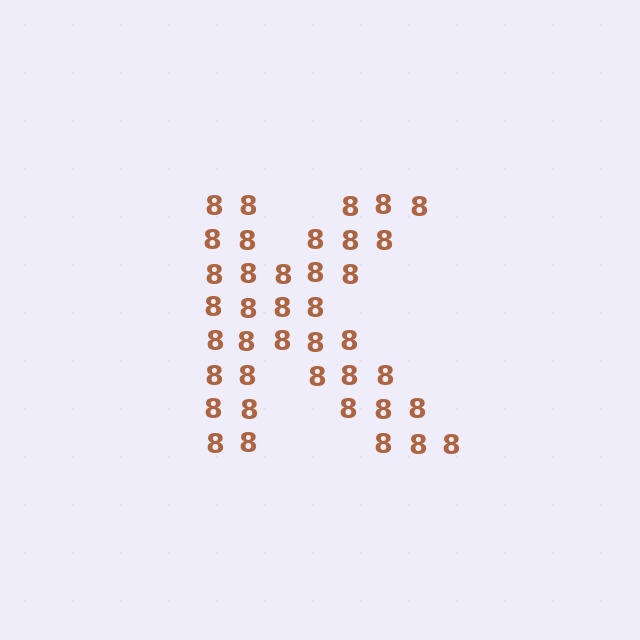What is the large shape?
The large shape is the letter K.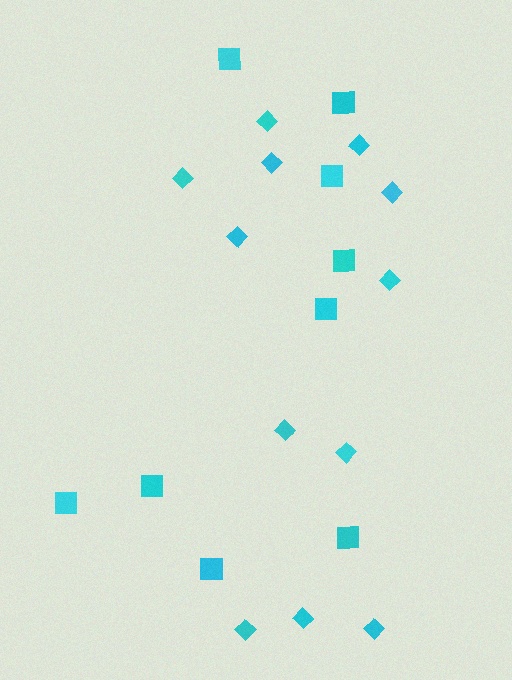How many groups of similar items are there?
There are 2 groups: one group of squares (9) and one group of diamonds (12).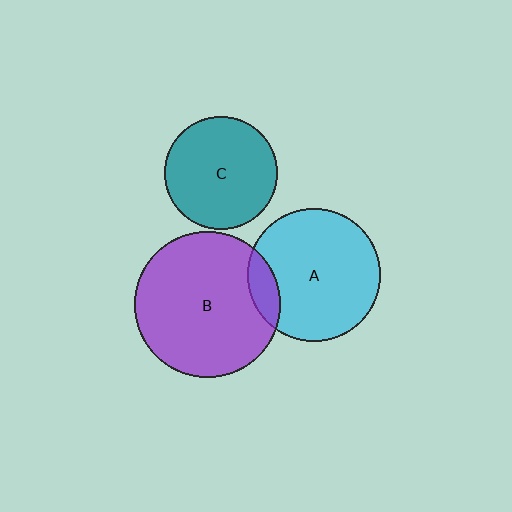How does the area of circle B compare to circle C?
Approximately 1.7 times.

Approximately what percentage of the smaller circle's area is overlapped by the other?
Approximately 10%.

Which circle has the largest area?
Circle B (purple).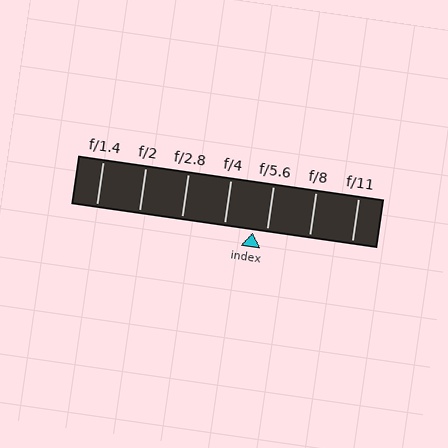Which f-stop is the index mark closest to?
The index mark is closest to f/5.6.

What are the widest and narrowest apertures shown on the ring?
The widest aperture shown is f/1.4 and the narrowest is f/11.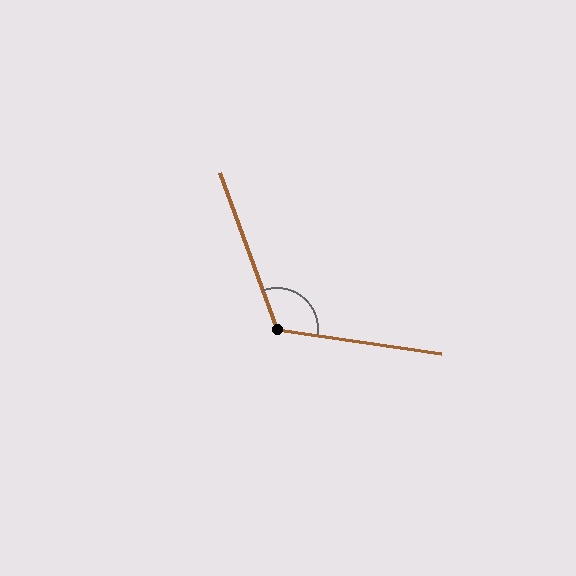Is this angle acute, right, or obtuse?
It is obtuse.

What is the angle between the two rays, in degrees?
Approximately 119 degrees.